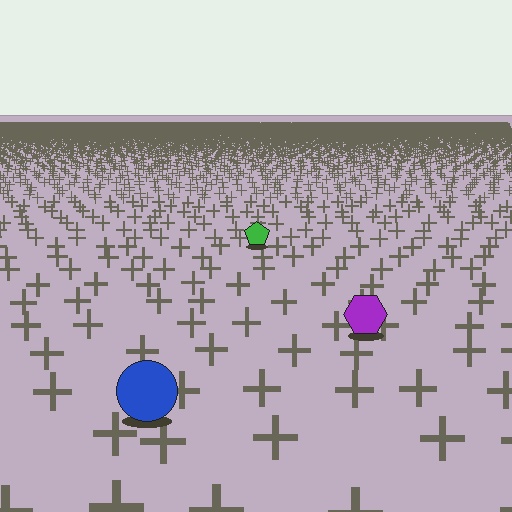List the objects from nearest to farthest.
From nearest to farthest: the blue circle, the purple hexagon, the green pentagon.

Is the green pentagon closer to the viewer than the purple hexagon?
No. The purple hexagon is closer — you can tell from the texture gradient: the ground texture is coarser near it.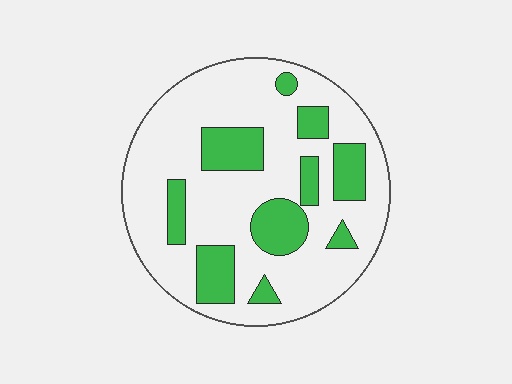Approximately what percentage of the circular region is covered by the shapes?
Approximately 25%.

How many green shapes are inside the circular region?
10.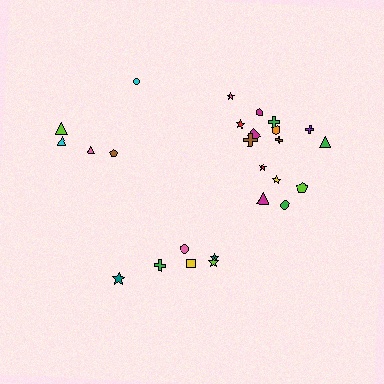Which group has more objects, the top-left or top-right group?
The top-right group.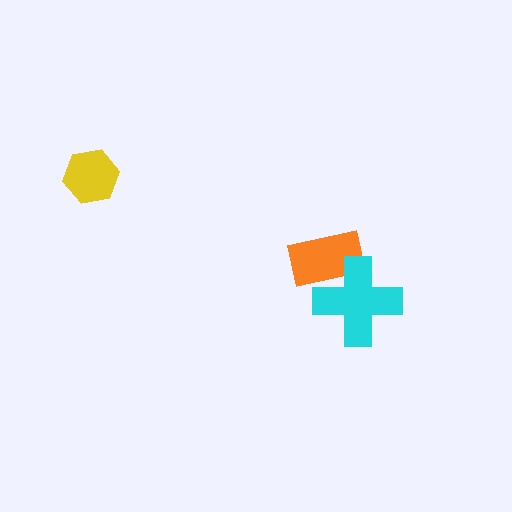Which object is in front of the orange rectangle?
The cyan cross is in front of the orange rectangle.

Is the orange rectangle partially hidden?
Yes, it is partially covered by another shape.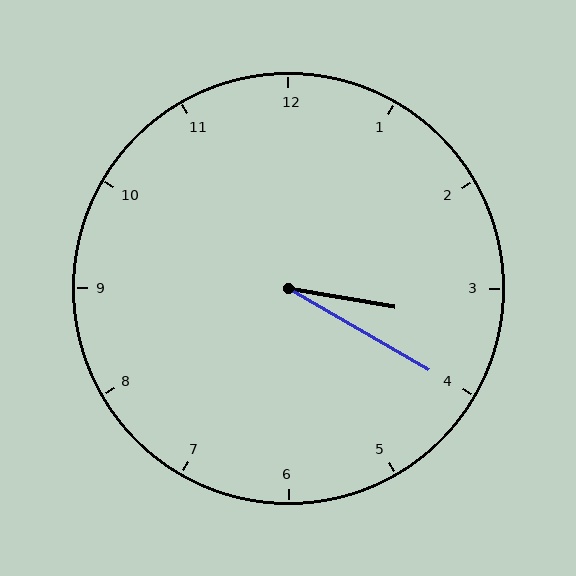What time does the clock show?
3:20.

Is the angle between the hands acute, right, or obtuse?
It is acute.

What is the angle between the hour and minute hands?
Approximately 20 degrees.